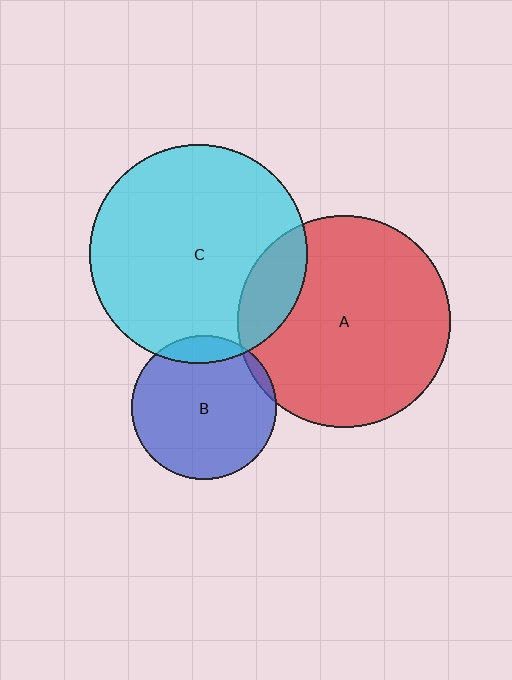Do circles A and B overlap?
Yes.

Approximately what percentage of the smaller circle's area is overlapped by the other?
Approximately 5%.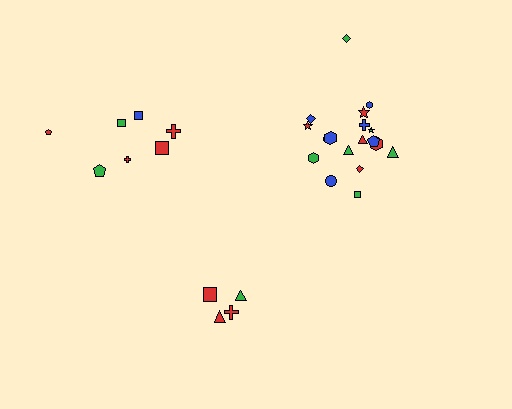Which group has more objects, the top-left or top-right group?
The top-right group.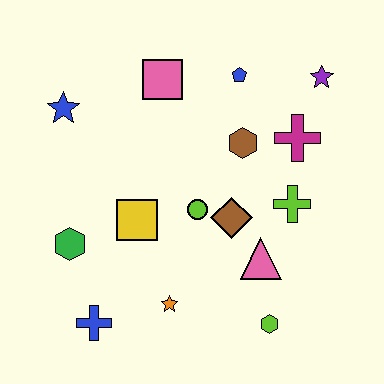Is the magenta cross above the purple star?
No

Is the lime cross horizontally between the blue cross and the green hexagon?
No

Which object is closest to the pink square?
The blue pentagon is closest to the pink square.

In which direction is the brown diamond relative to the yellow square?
The brown diamond is to the right of the yellow square.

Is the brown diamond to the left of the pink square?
No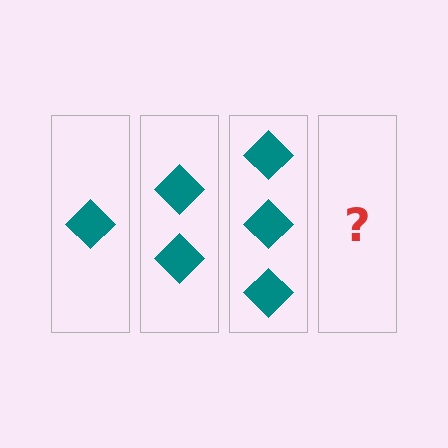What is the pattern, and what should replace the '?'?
The pattern is that each step adds one more diamond. The '?' should be 4 diamonds.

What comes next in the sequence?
The next element should be 4 diamonds.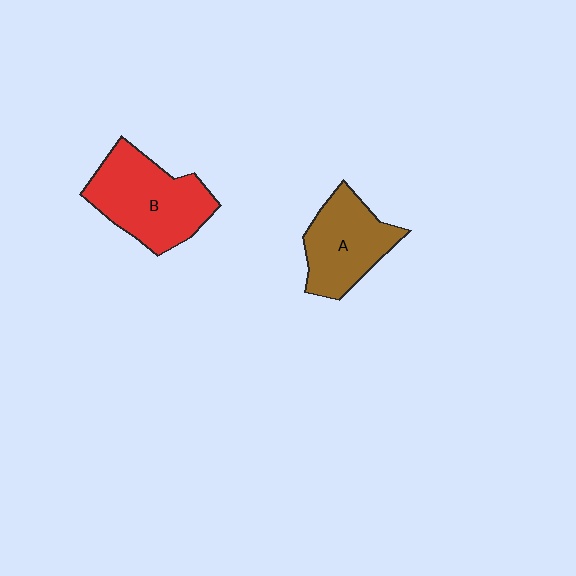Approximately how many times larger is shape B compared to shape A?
Approximately 1.3 times.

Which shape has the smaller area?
Shape A (brown).